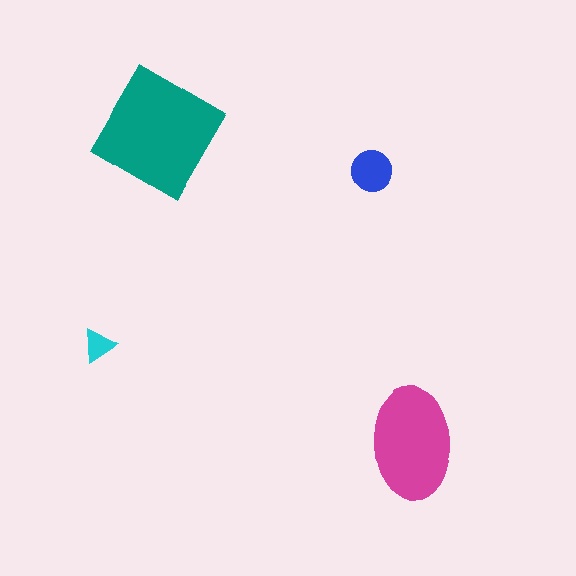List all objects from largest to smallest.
The teal diamond, the magenta ellipse, the blue circle, the cyan triangle.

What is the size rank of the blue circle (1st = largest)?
3rd.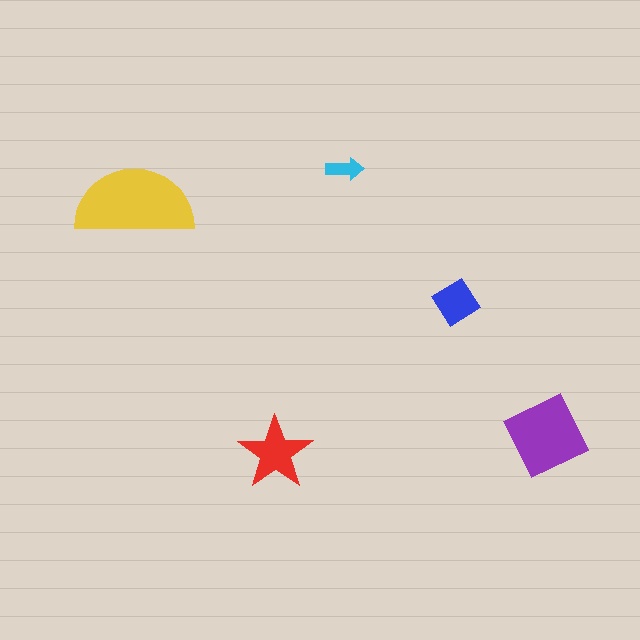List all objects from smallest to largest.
The cyan arrow, the blue diamond, the red star, the purple diamond, the yellow semicircle.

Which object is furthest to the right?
The purple diamond is rightmost.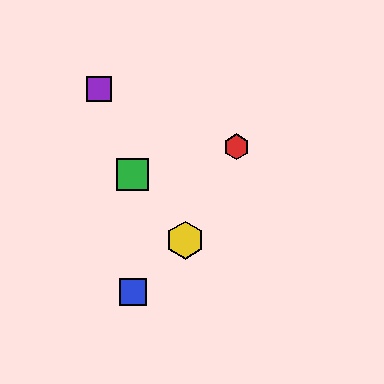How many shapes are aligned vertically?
2 shapes (the blue square, the green square) are aligned vertically.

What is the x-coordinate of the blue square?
The blue square is at x≈133.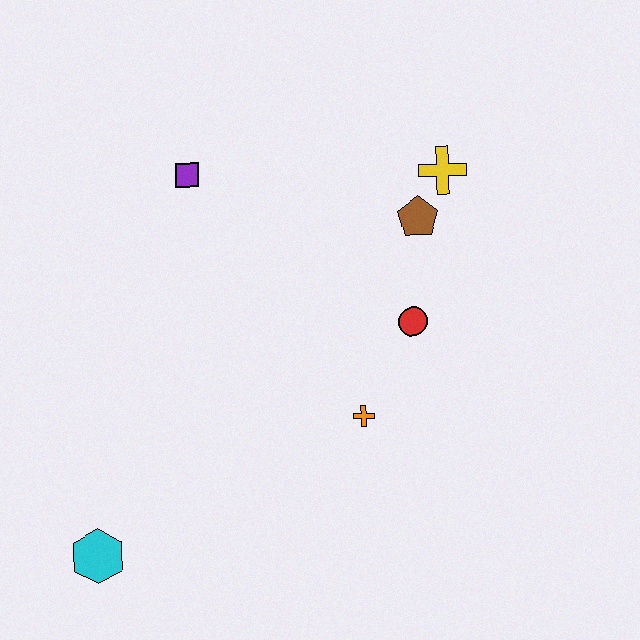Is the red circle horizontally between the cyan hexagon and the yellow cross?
Yes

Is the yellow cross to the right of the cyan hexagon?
Yes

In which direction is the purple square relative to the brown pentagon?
The purple square is to the left of the brown pentagon.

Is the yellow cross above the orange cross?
Yes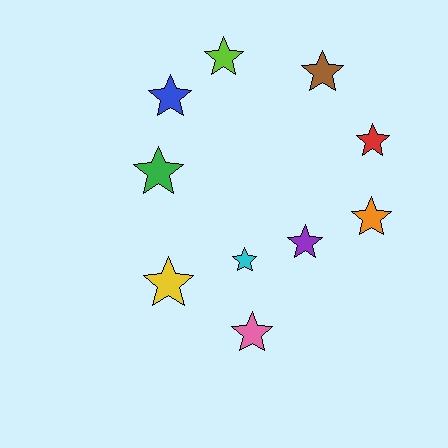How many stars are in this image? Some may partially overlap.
There are 10 stars.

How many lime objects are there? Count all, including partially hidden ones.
There is 1 lime object.